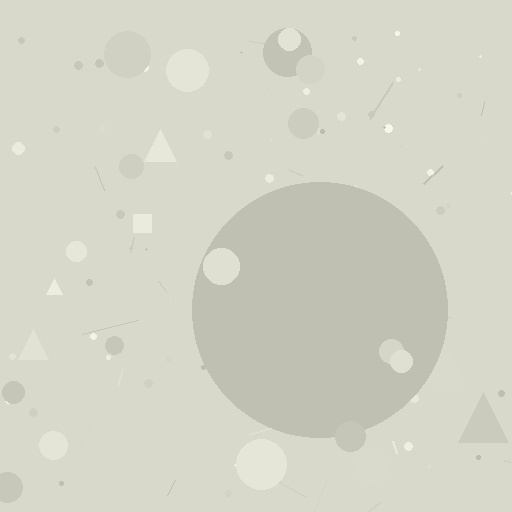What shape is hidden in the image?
A circle is hidden in the image.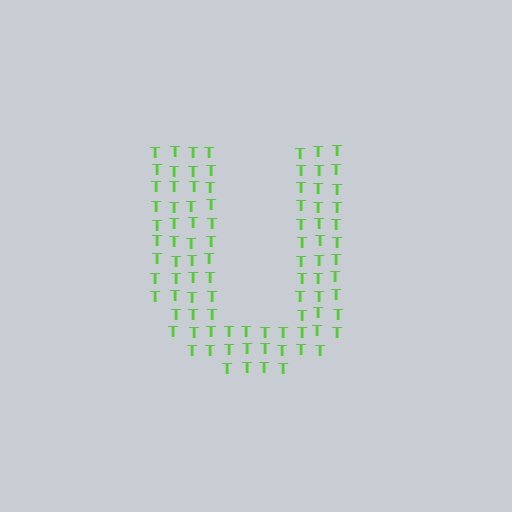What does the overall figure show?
The overall figure shows the letter U.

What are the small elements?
The small elements are letter T's.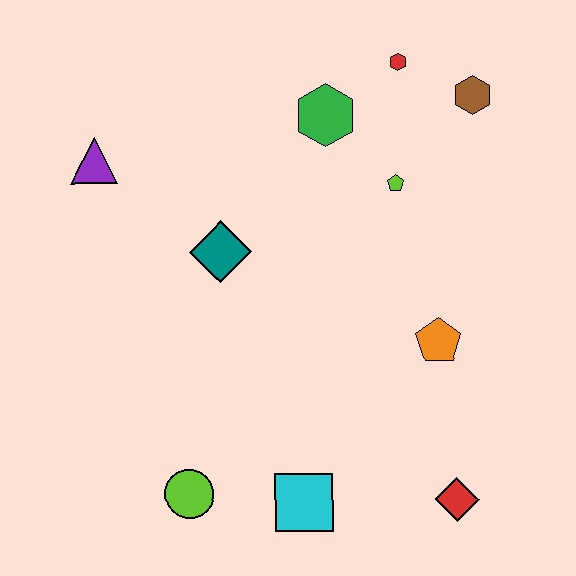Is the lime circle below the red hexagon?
Yes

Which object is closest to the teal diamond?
The purple triangle is closest to the teal diamond.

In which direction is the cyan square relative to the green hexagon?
The cyan square is below the green hexagon.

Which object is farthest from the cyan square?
The red hexagon is farthest from the cyan square.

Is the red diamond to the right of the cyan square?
Yes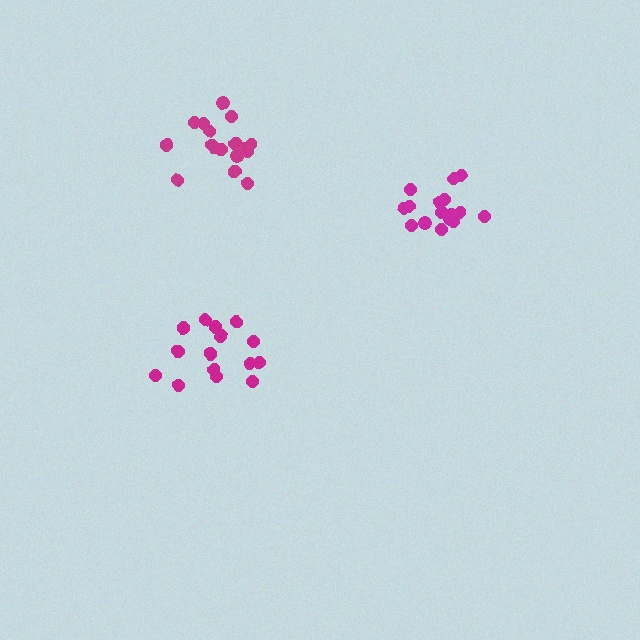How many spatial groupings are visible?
There are 3 spatial groupings.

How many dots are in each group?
Group 1: 17 dots, Group 2: 18 dots, Group 3: 15 dots (50 total).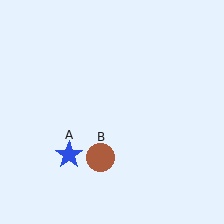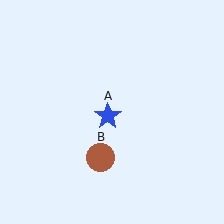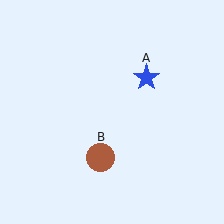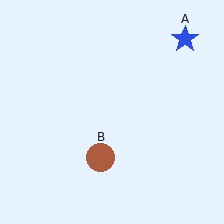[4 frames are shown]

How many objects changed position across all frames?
1 object changed position: blue star (object A).